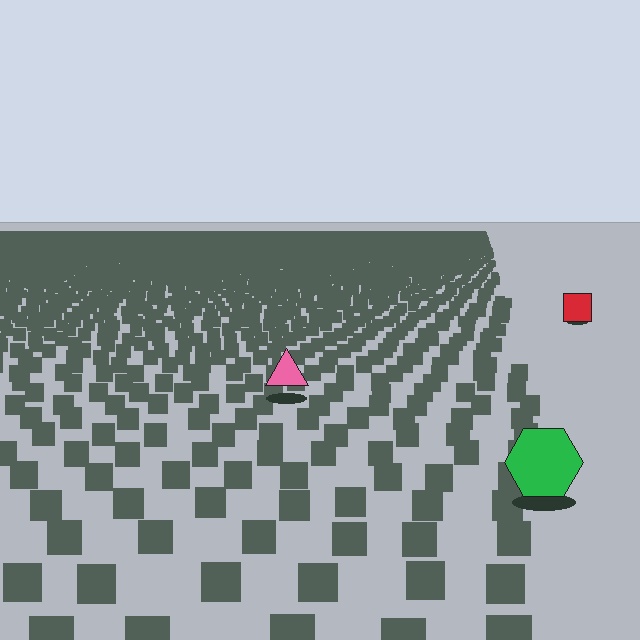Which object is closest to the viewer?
The green hexagon is closest. The texture marks near it are larger and more spread out.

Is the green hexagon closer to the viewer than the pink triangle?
Yes. The green hexagon is closer — you can tell from the texture gradient: the ground texture is coarser near it.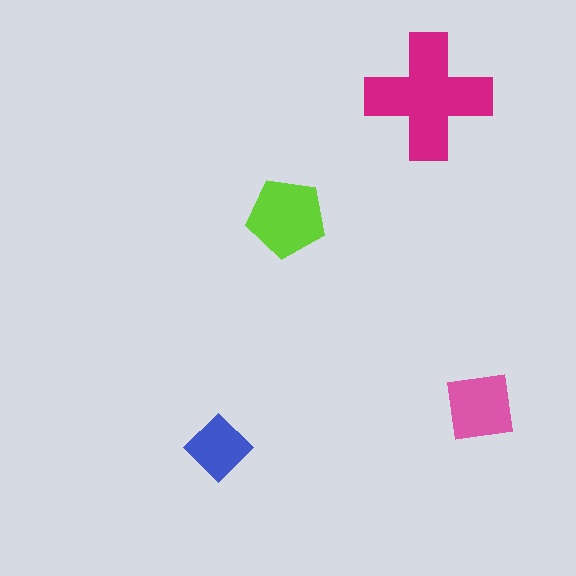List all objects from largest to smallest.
The magenta cross, the lime pentagon, the pink square, the blue diamond.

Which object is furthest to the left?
The blue diamond is leftmost.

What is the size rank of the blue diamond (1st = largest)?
4th.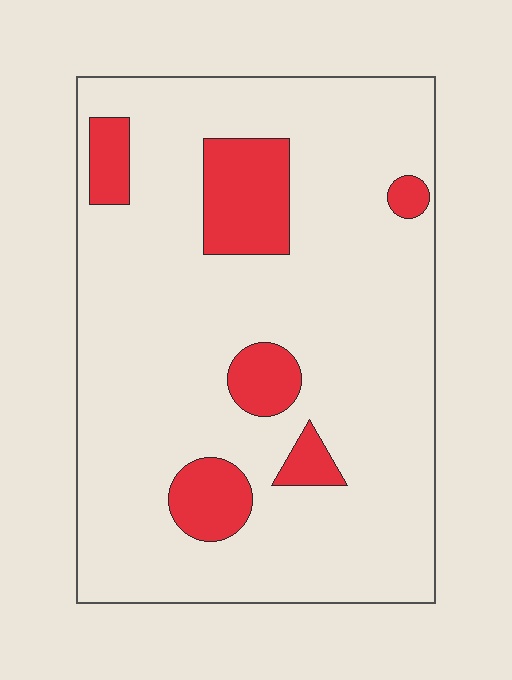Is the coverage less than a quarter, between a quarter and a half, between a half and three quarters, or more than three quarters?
Less than a quarter.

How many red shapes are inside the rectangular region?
6.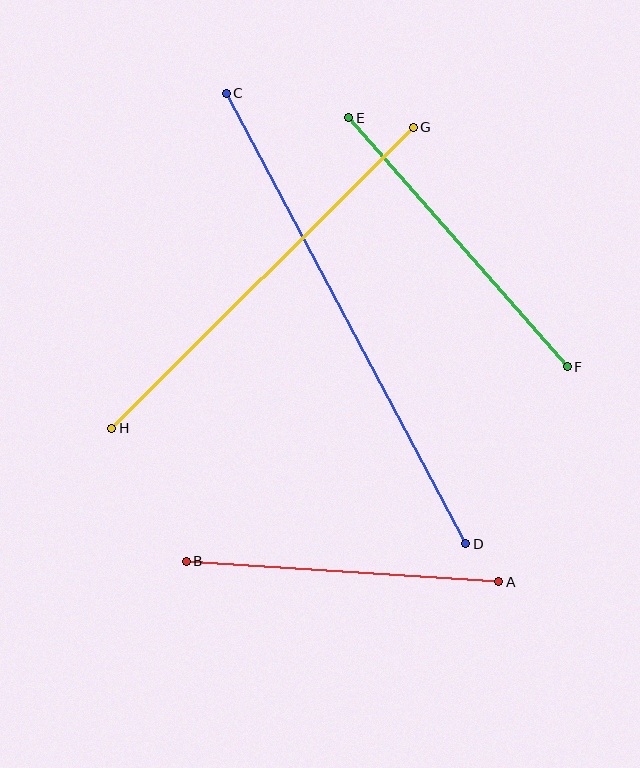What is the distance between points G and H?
The distance is approximately 426 pixels.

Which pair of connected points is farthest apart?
Points C and D are farthest apart.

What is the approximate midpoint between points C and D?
The midpoint is at approximately (346, 319) pixels.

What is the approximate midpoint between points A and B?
The midpoint is at approximately (343, 572) pixels.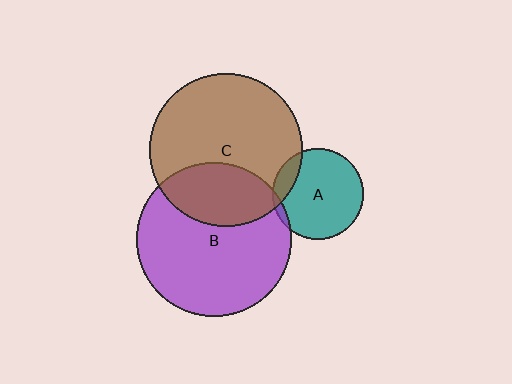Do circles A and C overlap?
Yes.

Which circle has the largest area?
Circle B (purple).